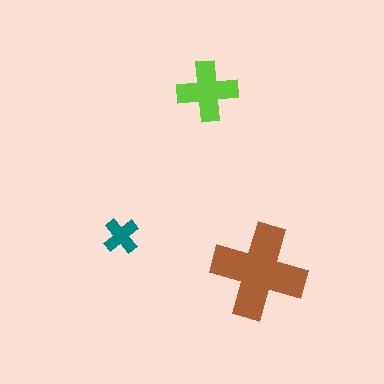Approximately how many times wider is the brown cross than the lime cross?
About 1.5 times wider.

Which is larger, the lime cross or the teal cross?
The lime one.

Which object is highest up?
The lime cross is topmost.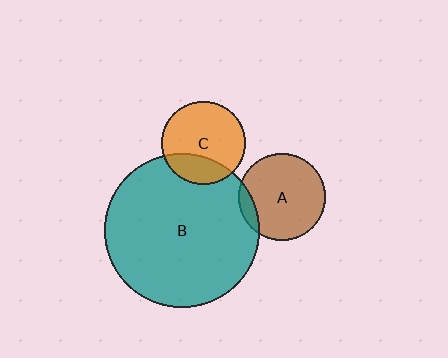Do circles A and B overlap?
Yes.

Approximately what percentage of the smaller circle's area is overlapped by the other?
Approximately 10%.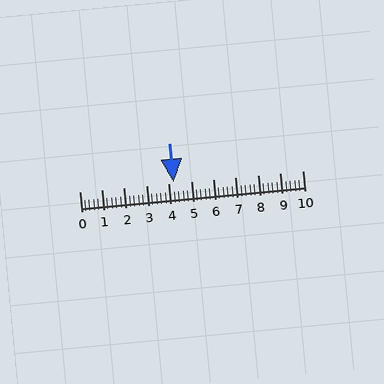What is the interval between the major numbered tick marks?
The major tick marks are spaced 1 units apart.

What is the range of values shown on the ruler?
The ruler shows values from 0 to 10.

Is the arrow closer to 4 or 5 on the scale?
The arrow is closer to 4.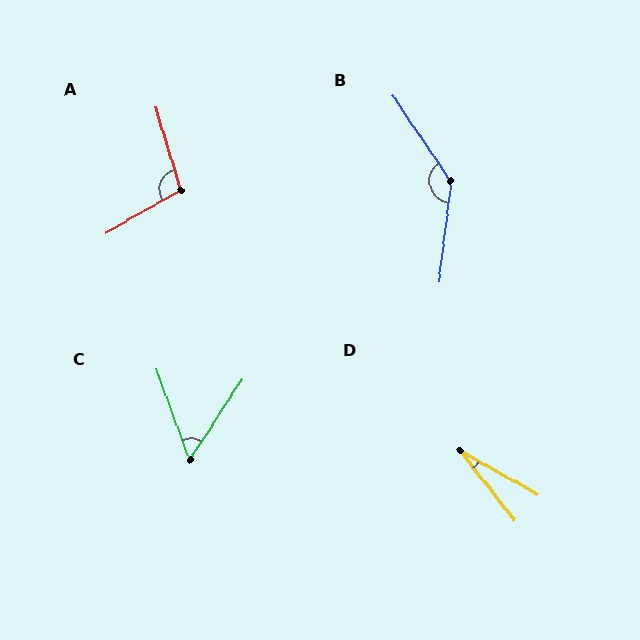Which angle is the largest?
B, at approximately 139 degrees.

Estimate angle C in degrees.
Approximately 53 degrees.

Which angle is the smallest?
D, at approximately 22 degrees.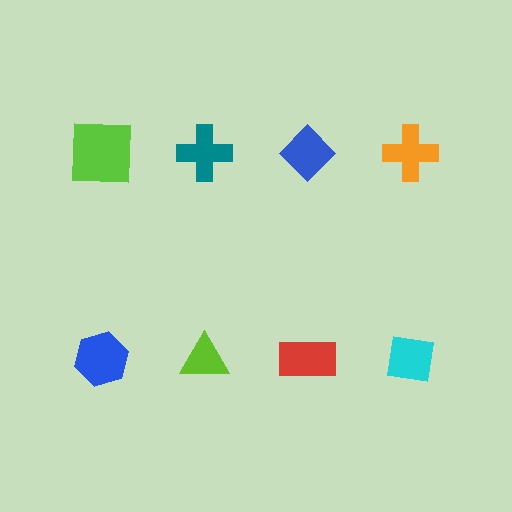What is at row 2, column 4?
A cyan square.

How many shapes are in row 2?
4 shapes.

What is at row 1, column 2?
A teal cross.